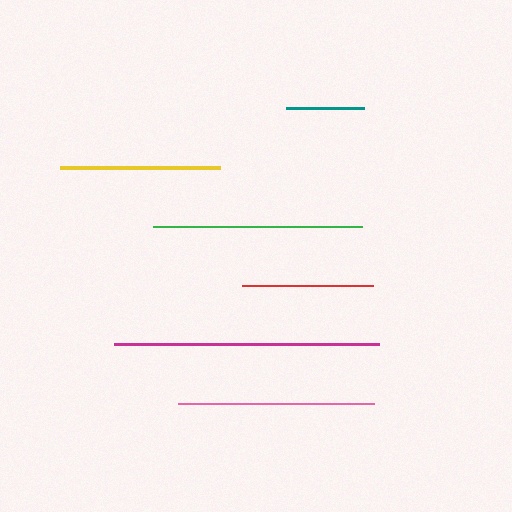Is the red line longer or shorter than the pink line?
The pink line is longer than the red line.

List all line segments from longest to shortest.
From longest to shortest: magenta, green, pink, yellow, red, teal.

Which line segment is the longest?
The magenta line is the longest at approximately 266 pixels.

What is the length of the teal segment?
The teal segment is approximately 77 pixels long.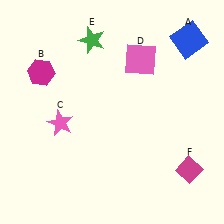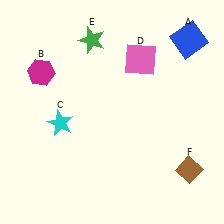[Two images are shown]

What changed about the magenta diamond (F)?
In Image 1, F is magenta. In Image 2, it changed to brown.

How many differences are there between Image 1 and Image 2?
There are 2 differences between the two images.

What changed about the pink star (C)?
In Image 1, C is pink. In Image 2, it changed to cyan.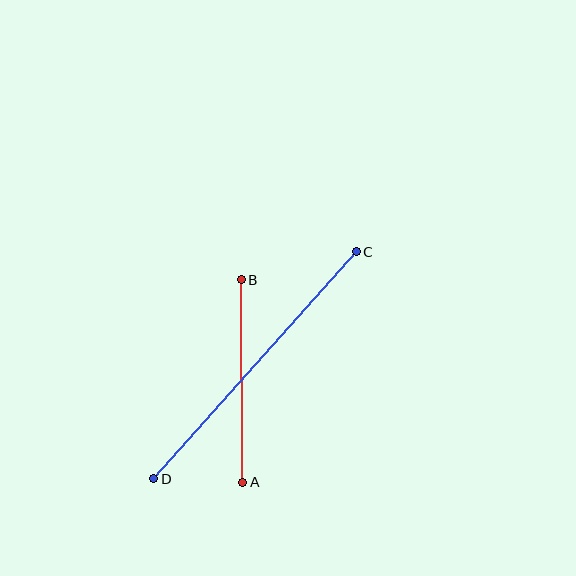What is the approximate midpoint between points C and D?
The midpoint is at approximately (255, 365) pixels.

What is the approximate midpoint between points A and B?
The midpoint is at approximately (242, 381) pixels.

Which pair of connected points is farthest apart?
Points C and D are farthest apart.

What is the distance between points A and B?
The distance is approximately 203 pixels.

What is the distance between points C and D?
The distance is approximately 305 pixels.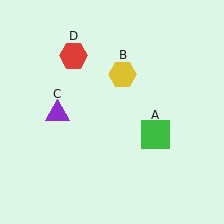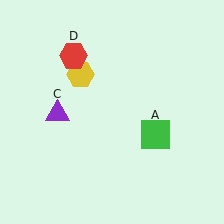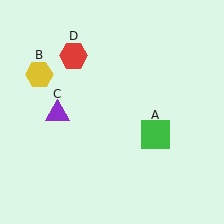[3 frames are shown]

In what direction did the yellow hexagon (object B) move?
The yellow hexagon (object B) moved left.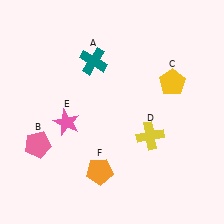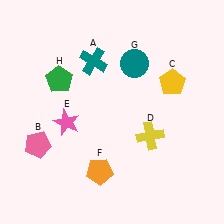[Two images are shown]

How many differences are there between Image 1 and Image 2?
There are 2 differences between the two images.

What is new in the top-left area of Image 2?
A green pentagon (H) was added in the top-left area of Image 2.